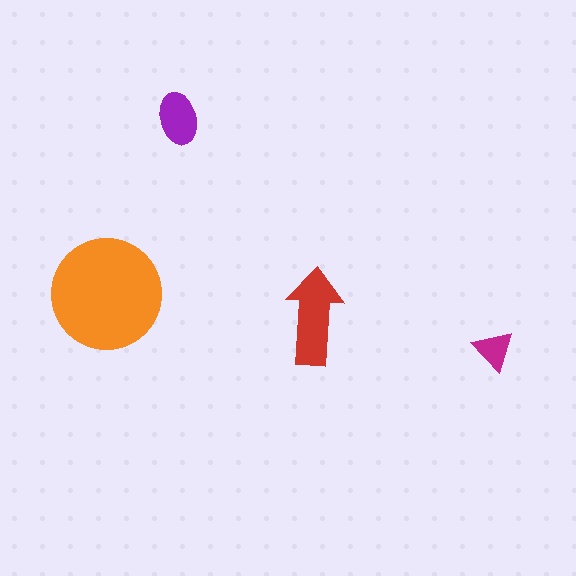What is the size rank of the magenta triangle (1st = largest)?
4th.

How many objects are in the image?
There are 4 objects in the image.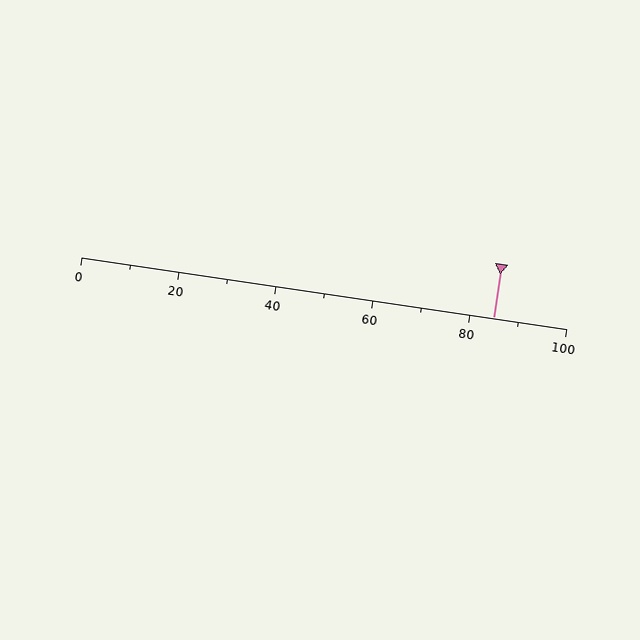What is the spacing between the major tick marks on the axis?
The major ticks are spaced 20 apart.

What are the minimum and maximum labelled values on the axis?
The axis runs from 0 to 100.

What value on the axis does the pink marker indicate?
The marker indicates approximately 85.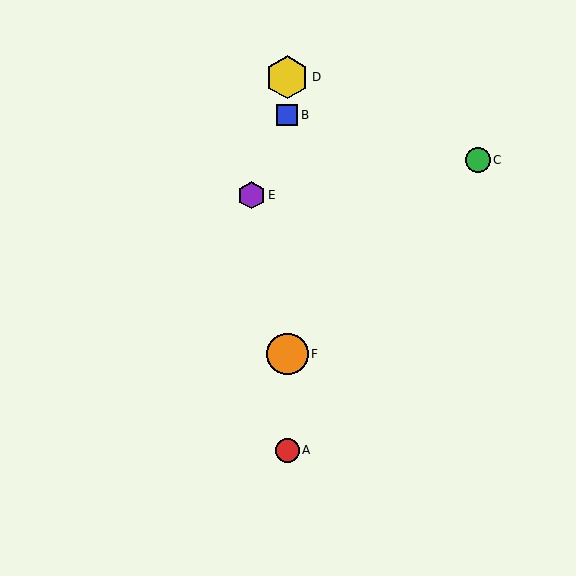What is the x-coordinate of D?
Object D is at x≈287.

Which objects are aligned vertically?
Objects A, B, D, F are aligned vertically.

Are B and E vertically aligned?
No, B is at x≈287 and E is at x≈251.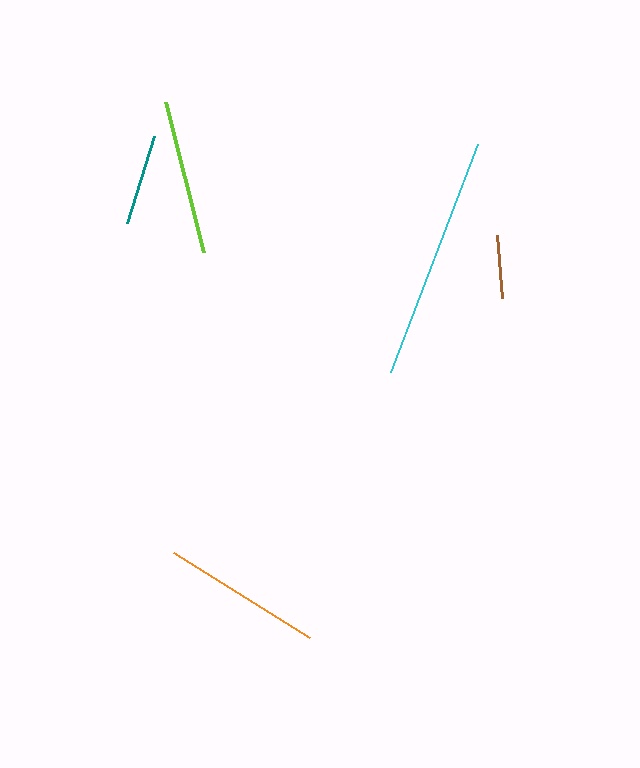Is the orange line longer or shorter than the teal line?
The orange line is longer than the teal line.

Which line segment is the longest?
The cyan line is the longest at approximately 244 pixels.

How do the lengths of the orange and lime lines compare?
The orange and lime lines are approximately the same length.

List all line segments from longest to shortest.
From longest to shortest: cyan, orange, lime, teal, brown.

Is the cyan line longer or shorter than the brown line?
The cyan line is longer than the brown line.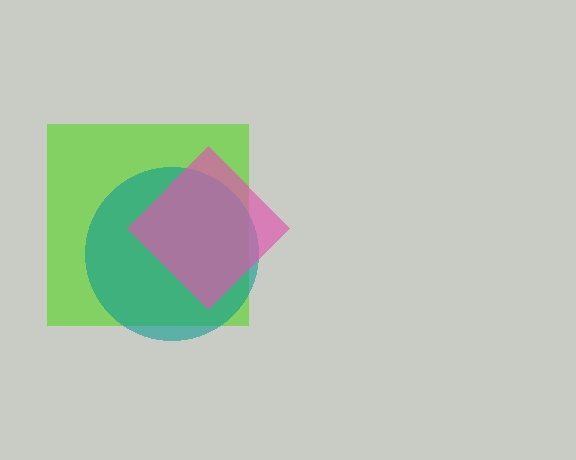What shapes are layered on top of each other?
The layered shapes are: a lime square, a teal circle, a pink diamond.